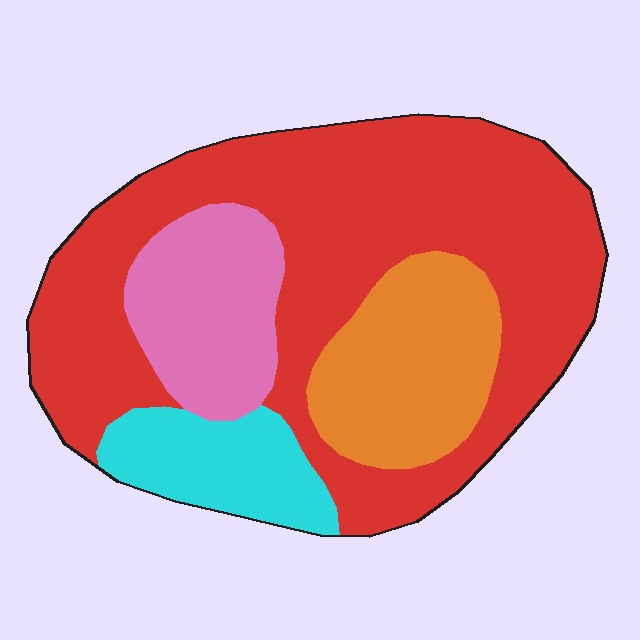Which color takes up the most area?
Red, at roughly 60%.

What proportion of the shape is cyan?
Cyan takes up less than a sixth of the shape.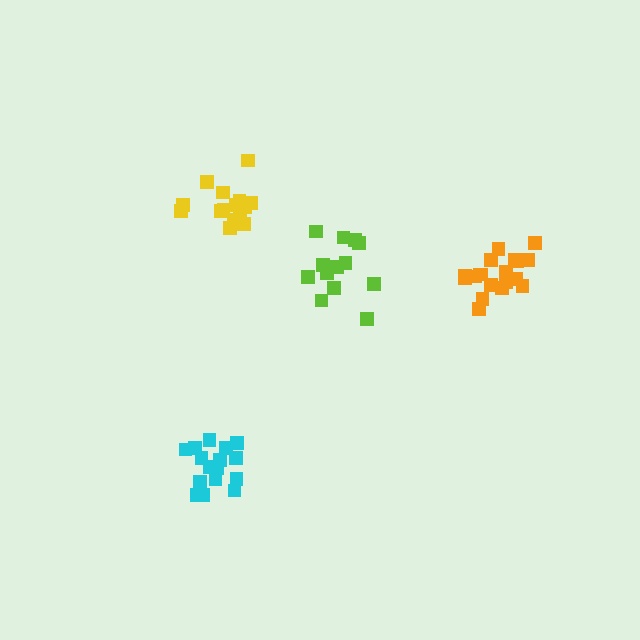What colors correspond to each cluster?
The clusters are colored: yellow, orange, cyan, lime.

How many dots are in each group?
Group 1: 17 dots, Group 2: 19 dots, Group 3: 16 dots, Group 4: 14 dots (66 total).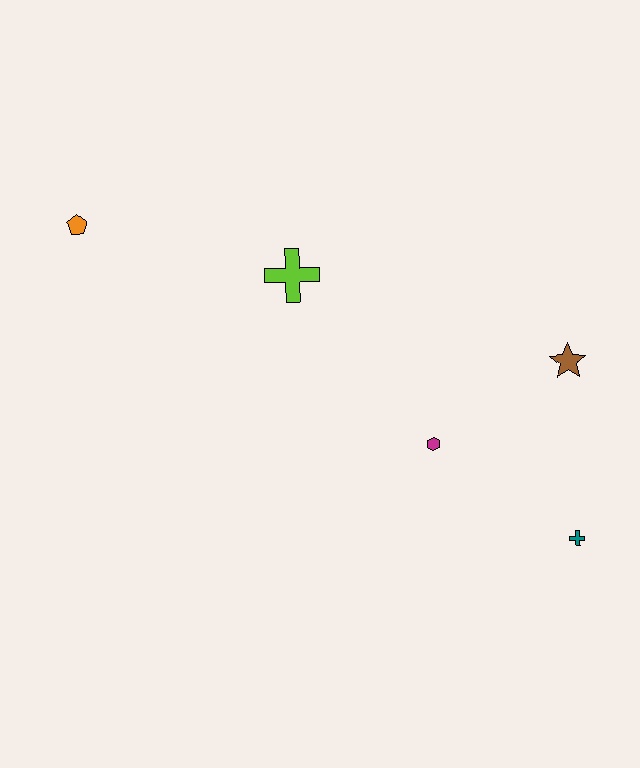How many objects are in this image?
There are 5 objects.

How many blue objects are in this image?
There are no blue objects.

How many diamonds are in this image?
There are no diamonds.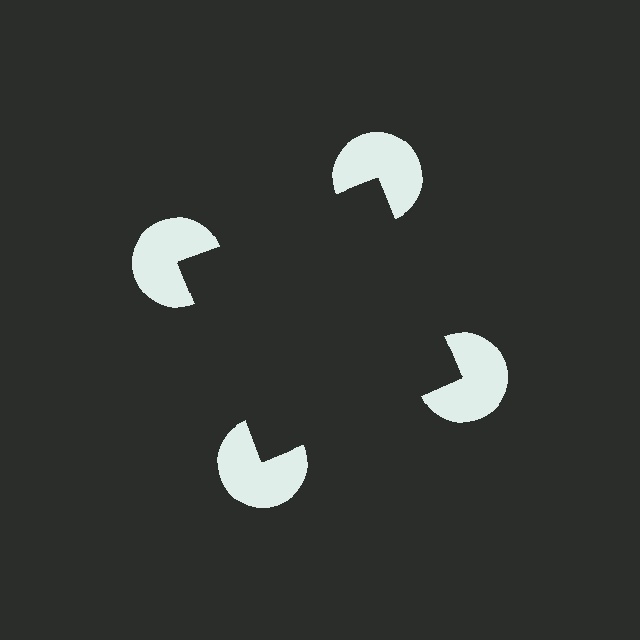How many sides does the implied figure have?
4 sides.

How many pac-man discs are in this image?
There are 4 — one at each vertex of the illusory square.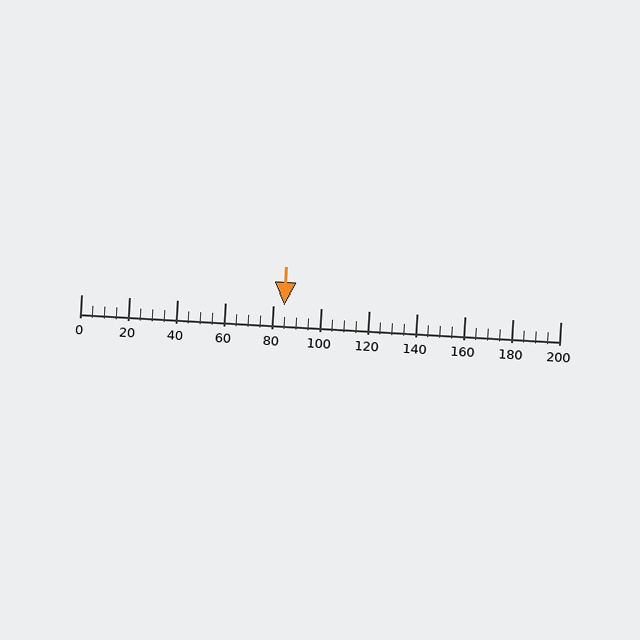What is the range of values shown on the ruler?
The ruler shows values from 0 to 200.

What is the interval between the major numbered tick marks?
The major tick marks are spaced 20 units apart.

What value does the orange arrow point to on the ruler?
The orange arrow points to approximately 85.